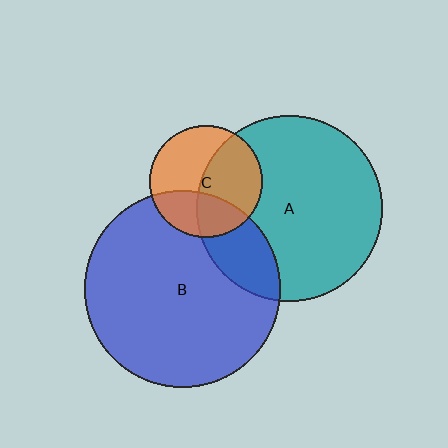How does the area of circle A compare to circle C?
Approximately 2.7 times.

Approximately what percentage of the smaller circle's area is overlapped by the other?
Approximately 30%.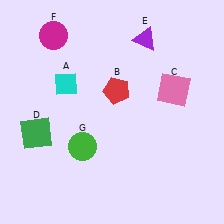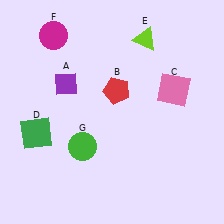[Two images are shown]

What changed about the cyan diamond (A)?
In Image 1, A is cyan. In Image 2, it changed to purple.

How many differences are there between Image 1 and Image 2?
There are 2 differences between the two images.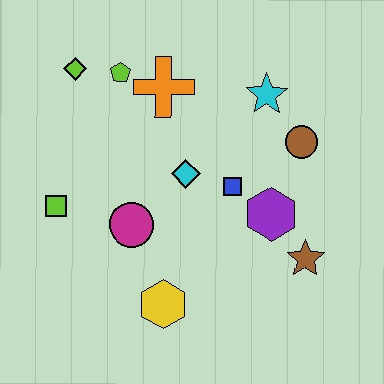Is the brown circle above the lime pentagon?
No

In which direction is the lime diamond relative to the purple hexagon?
The lime diamond is to the left of the purple hexagon.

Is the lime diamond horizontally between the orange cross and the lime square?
Yes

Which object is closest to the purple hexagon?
The blue square is closest to the purple hexagon.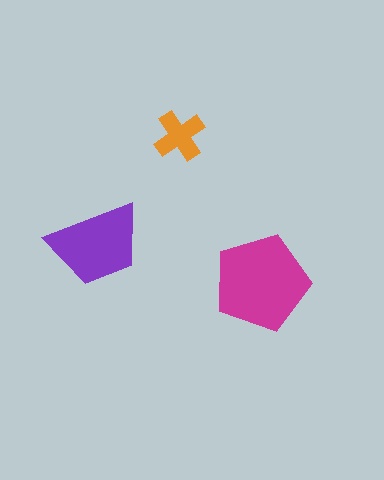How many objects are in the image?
There are 3 objects in the image.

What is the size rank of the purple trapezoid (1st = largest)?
2nd.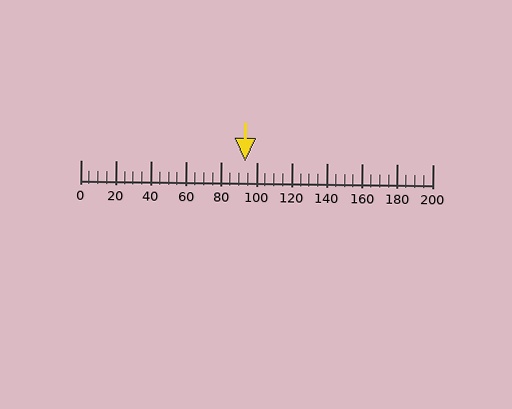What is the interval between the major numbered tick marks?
The major tick marks are spaced 20 units apart.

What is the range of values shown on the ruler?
The ruler shows values from 0 to 200.